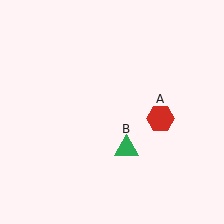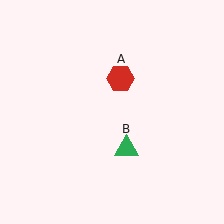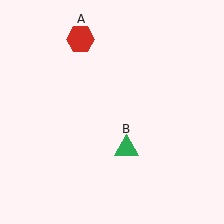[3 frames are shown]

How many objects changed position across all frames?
1 object changed position: red hexagon (object A).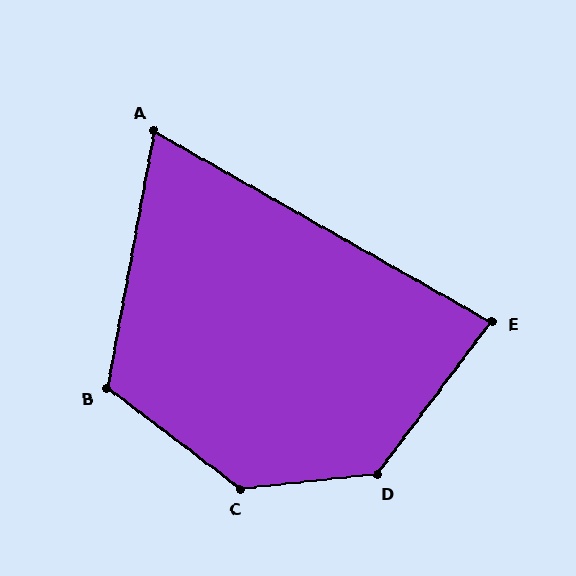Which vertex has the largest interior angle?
C, at approximately 137 degrees.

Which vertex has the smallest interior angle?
A, at approximately 71 degrees.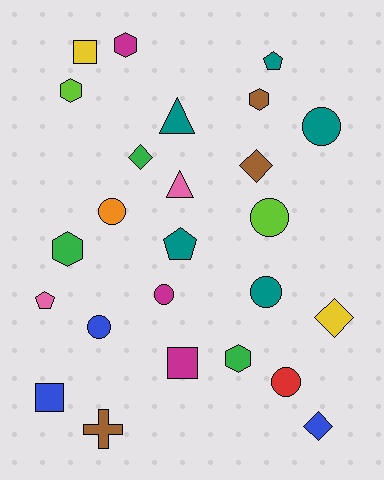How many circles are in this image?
There are 7 circles.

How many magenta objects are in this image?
There are 3 magenta objects.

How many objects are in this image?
There are 25 objects.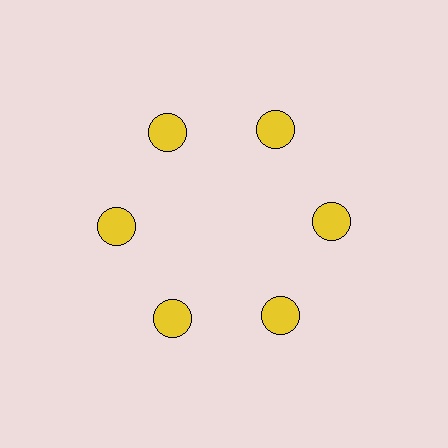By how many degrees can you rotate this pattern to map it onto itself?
The pattern maps onto itself every 60 degrees of rotation.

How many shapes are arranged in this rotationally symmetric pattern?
There are 6 shapes, arranged in 6 groups of 1.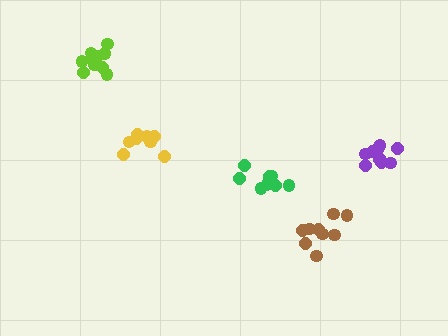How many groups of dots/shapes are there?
There are 5 groups.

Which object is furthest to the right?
The purple cluster is rightmost.